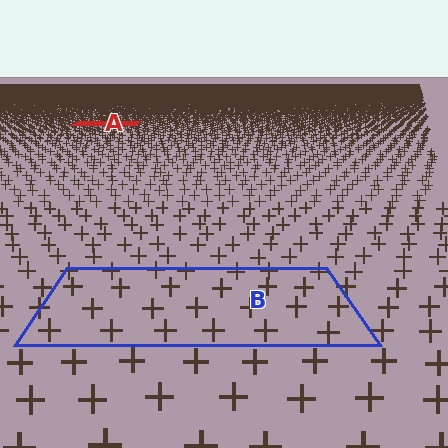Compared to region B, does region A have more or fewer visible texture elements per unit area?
Region A has more texture elements per unit area — they are packed more densely because it is farther away.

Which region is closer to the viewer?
Region B is closer. The texture elements there are larger and more spread out.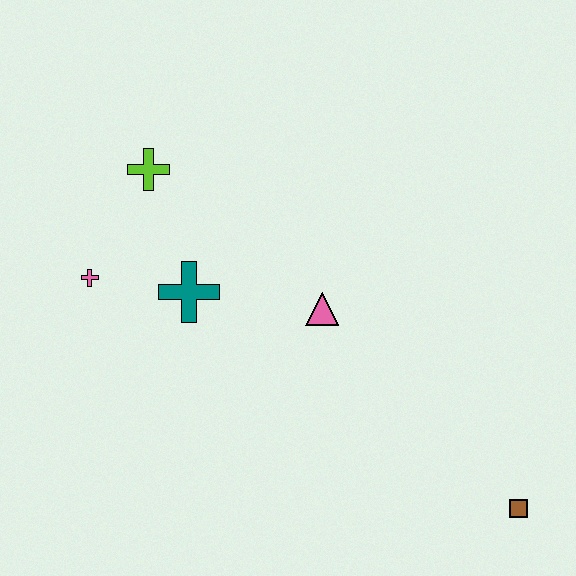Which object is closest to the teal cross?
The pink cross is closest to the teal cross.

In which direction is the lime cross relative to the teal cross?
The lime cross is above the teal cross.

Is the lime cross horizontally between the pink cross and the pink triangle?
Yes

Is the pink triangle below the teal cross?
Yes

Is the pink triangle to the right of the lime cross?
Yes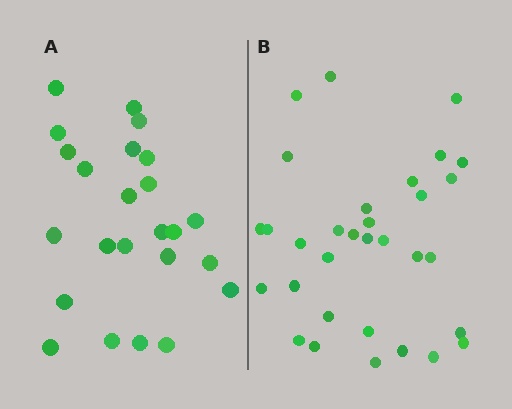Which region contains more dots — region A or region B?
Region B (the right region) has more dots.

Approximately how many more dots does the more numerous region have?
Region B has roughly 8 or so more dots than region A.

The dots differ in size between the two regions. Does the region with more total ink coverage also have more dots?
No. Region A has more total ink coverage because its dots are larger, but region B actually contains more individual dots. Total area can be misleading — the number of items is what matters here.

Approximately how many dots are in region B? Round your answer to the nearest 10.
About 30 dots. (The exact count is 32, which rounds to 30.)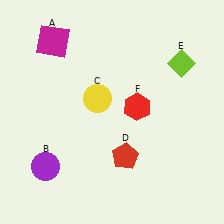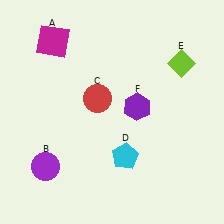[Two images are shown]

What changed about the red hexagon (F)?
In Image 1, F is red. In Image 2, it changed to purple.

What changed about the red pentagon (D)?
In Image 1, D is red. In Image 2, it changed to cyan.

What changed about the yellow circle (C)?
In Image 1, C is yellow. In Image 2, it changed to red.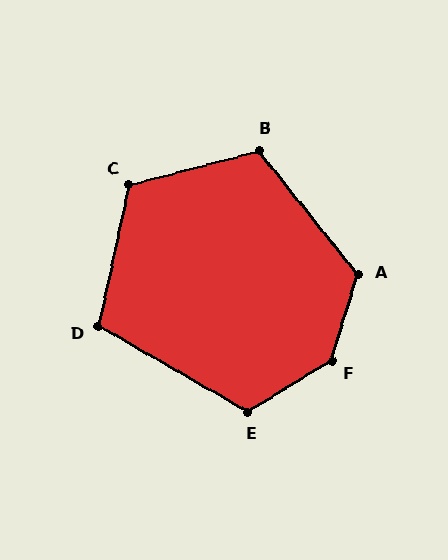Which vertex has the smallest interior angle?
D, at approximately 107 degrees.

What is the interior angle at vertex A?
Approximately 124 degrees (obtuse).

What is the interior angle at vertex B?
Approximately 114 degrees (obtuse).